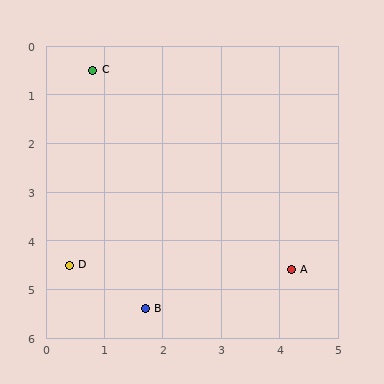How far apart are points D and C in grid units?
Points D and C are about 4.0 grid units apart.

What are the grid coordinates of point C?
Point C is at approximately (0.8, 0.5).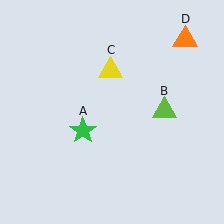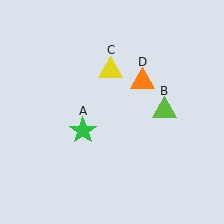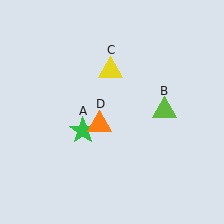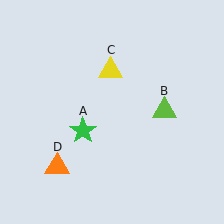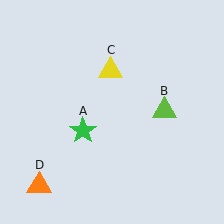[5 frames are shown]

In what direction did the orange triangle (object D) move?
The orange triangle (object D) moved down and to the left.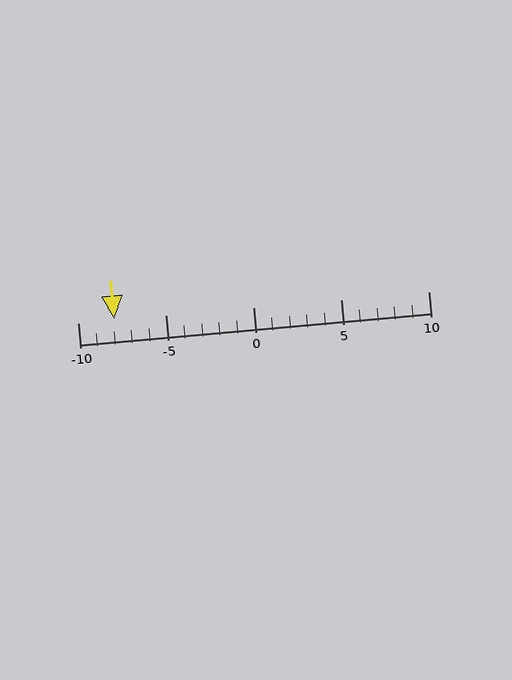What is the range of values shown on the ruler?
The ruler shows values from -10 to 10.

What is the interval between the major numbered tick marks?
The major tick marks are spaced 5 units apart.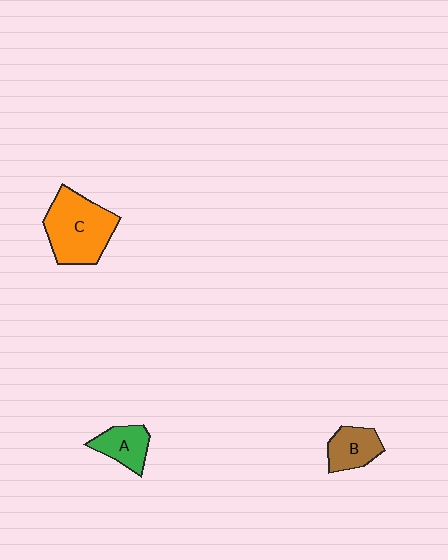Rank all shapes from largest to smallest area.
From largest to smallest: C (orange), B (brown), A (green).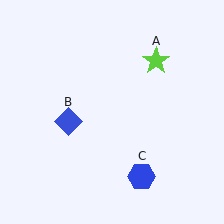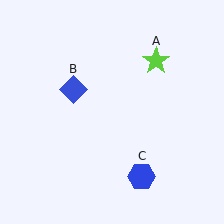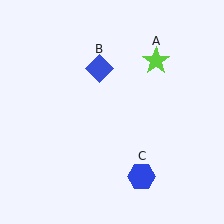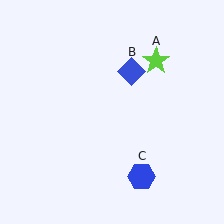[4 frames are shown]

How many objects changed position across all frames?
1 object changed position: blue diamond (object B).